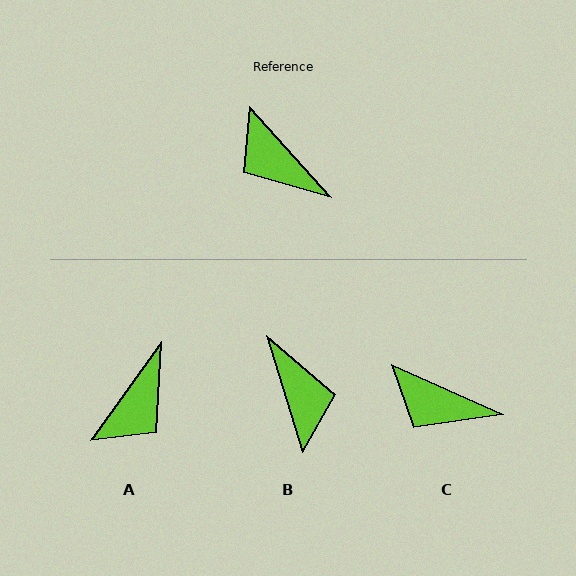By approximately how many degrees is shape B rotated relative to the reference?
Approximately 156 degrees counter-clockwise.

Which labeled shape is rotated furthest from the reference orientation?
B, about 156 degrees away.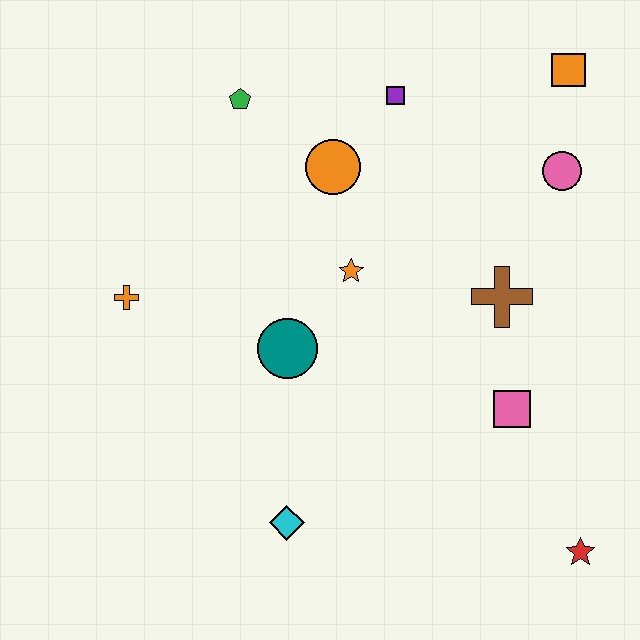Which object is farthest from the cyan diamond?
The orange square is farthest from the cyan diamond.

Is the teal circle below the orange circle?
Yes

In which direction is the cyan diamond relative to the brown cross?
The cyan diamond is below the brown cross.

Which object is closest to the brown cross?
The pink square is closest to the brown cross.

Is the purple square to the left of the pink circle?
Yes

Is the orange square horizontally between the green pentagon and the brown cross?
No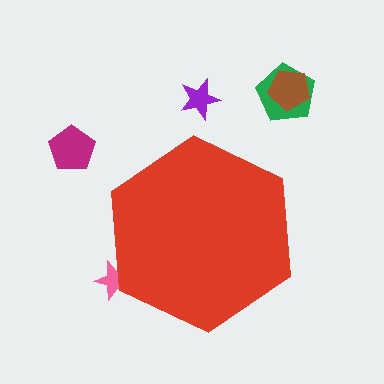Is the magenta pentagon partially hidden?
No, the magenta pentagon is fully visible.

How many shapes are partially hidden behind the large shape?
1 shape is partially hidden.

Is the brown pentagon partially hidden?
No, the brown pentagon is fully visible.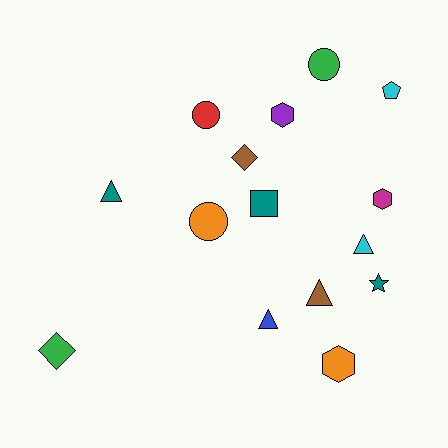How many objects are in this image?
There are 15 objects.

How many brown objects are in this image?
There are 2 brown objects.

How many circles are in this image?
There are 3 circles.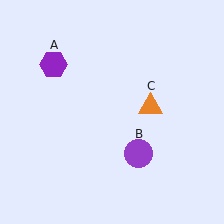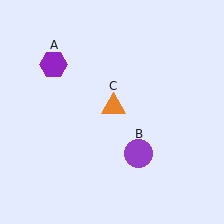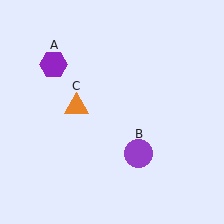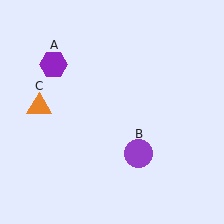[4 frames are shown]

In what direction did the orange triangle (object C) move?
The orange triangle (object C) moved left.